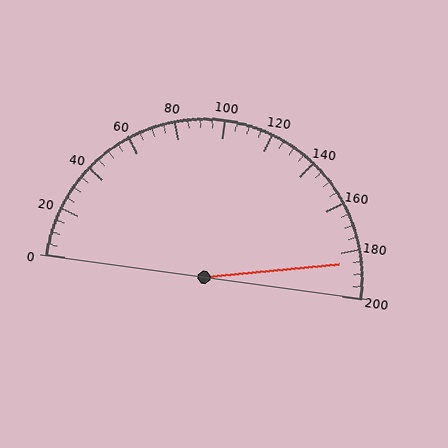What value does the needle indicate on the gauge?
The needle indicates approximately 185.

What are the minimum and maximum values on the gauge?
The gauge ranges from 0 to 200.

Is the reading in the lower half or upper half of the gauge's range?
The reading is in the upper half of the range (0 to 200).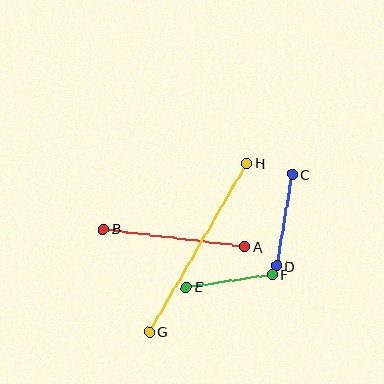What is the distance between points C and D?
The distance is approximately 93 pixels.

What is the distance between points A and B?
The distance is approximately 143 pixels.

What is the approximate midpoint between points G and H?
The midpoint is at approximately (198, 247) pixels.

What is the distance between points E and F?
The distance is approximately 87 pixels.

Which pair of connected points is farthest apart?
Points G and H are farthest apart.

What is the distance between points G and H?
The distance is approximately 195 pixels.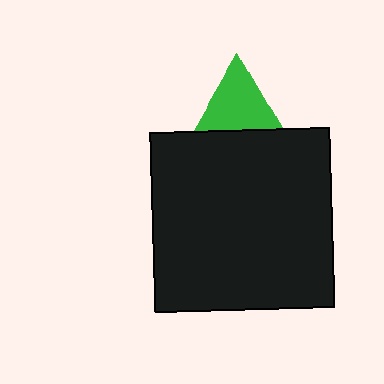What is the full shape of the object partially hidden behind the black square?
The partially hidden object is a green triangle.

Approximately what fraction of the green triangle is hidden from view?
Roughly 50% of the green triangle is hidden behind the black square.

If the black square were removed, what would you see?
You would see the complete green triangle.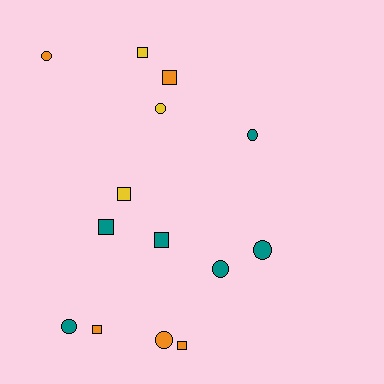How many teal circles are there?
There are 4 teal circles.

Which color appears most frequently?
Teal, with 6 objects.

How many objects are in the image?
There are 14 objects.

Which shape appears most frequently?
Square, with 7 objects.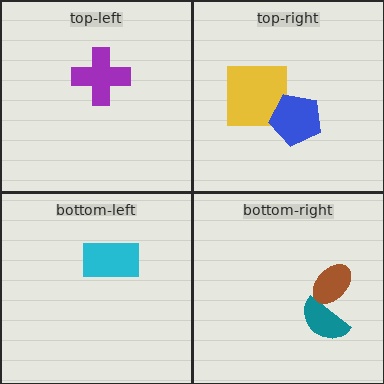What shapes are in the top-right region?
The yellow square, the blue pentagon.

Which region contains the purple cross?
The top-left region.